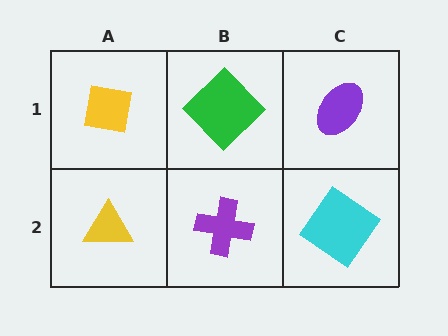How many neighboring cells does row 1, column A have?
2.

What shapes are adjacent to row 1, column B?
A purple cross (row 2, column B), a yellow square (row 1, column A), a purple ellipse (row 1, column C).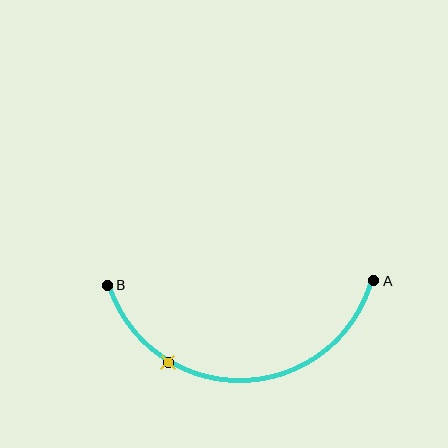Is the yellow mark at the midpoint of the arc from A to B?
No. The yellow mark lies on the arc but is closer to endpoint B. The arc midpoint would be at the point on the curve equidistant along the arc from both A and B.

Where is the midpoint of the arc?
The arc midpoint is the point on the curve farthest from the straight line joining A and B. It sits below that line.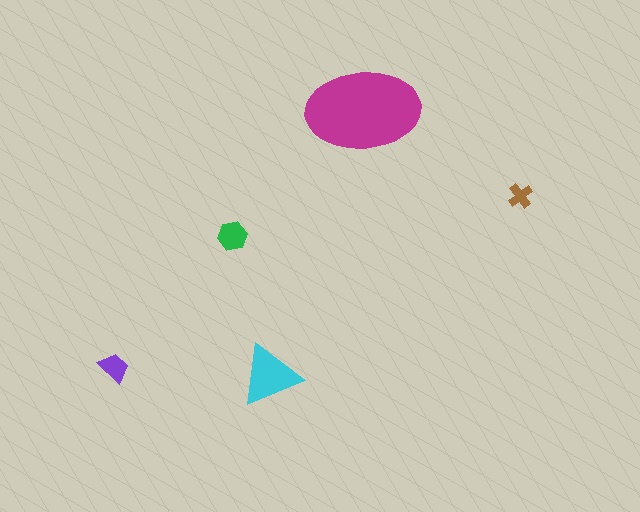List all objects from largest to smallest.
The magenta ellipse, the cyan triangle, the green hexagon, the purple trapezoid, the brown cross.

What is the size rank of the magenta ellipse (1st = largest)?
1st.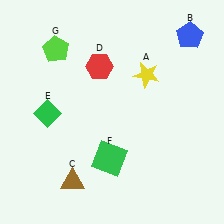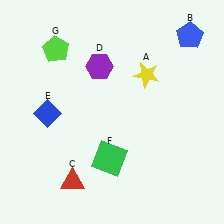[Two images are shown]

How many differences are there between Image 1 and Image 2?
There are 3 differences between the two images.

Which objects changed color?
C changed from brown to red. D changed from red to purple. E changed from green to blue.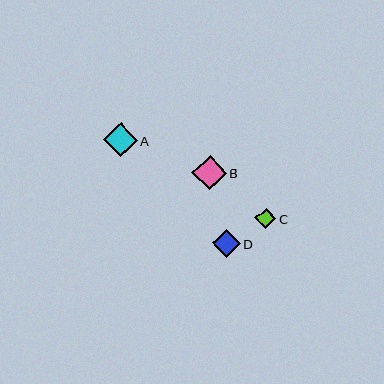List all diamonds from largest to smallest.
From largest to smallest: B, A, D, C.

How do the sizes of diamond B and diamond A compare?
Diamond B and diamond A are approximately the same size.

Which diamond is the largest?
Diamond B is the largest with a size of approximately 34 pixels.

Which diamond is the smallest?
Diamond C is the smallest with a size of approximately 21 pixels.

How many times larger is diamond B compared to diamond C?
Diamond B is approximately 1.6 times the size of diamond C.